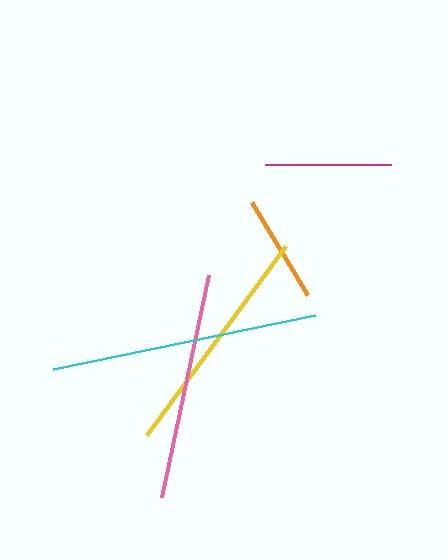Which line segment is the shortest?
The orange line is the shortest at approximately 108 pixels.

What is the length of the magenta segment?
The magenta segment is approximately 125 pixels long.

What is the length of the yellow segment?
The yellow segment is approximately 235 pixels long.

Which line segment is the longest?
The cyan line is the longest at approximately 268 pixels.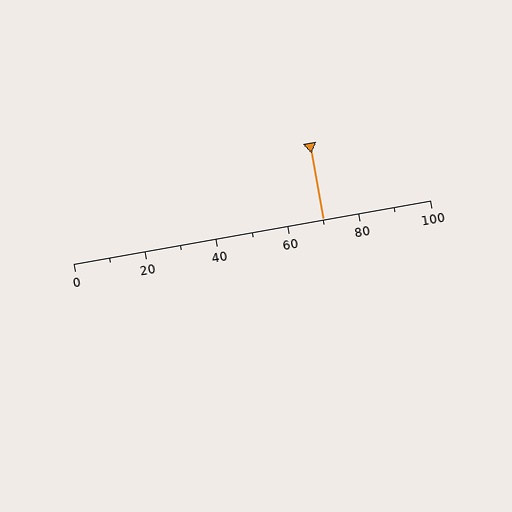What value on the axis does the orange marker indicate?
The marker indicates approximately 70.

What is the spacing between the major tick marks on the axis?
The major ticks are spaced 20 apart.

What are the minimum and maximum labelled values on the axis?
The axis runs from 0 to 100.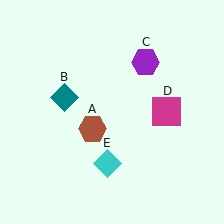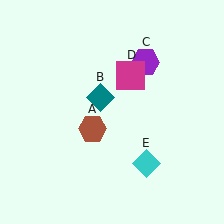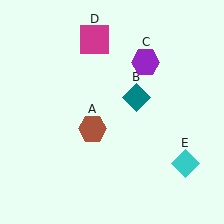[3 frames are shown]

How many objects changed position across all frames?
3 objects changed position: teal diamond (object B), magenta square (object D), cyan diamond (object E).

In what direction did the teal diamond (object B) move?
The teal diamond (object B) moved right.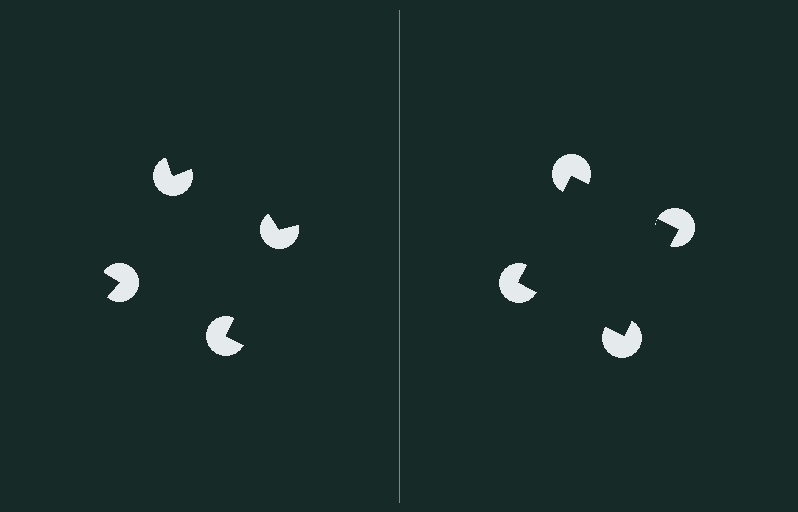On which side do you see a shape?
An illusory square appears on the right side. On the left side the wedge cuts are rotated, so no coherent shape forms.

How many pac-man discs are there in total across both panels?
8 — 4 on each side.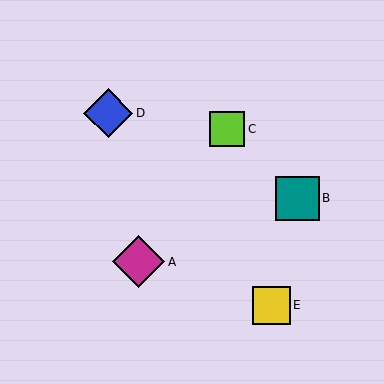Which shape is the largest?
The magenta diamond (labeled A) is the largest.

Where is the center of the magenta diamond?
The center of the magenta diamond is at (139, 262).